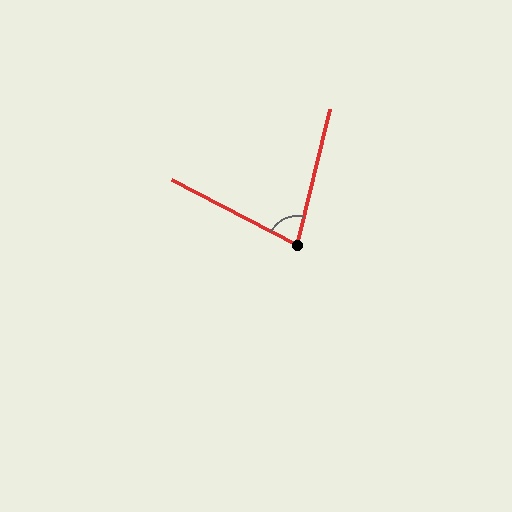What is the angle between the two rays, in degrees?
Approximately 76 degrees.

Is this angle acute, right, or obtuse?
It is acute.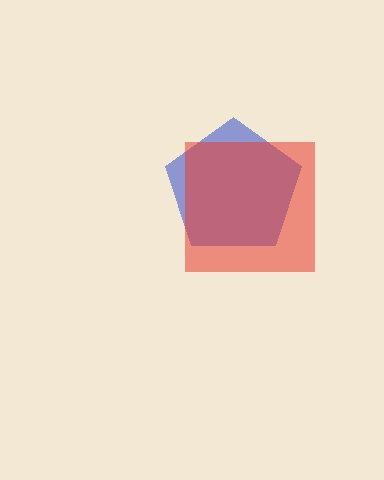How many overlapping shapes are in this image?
There are 2 overlapping shapes in the image.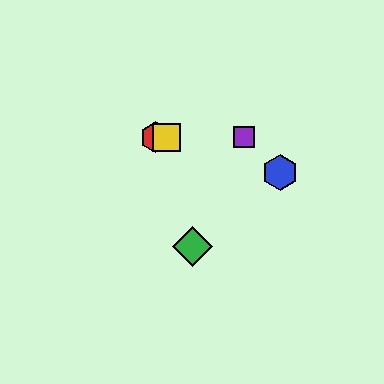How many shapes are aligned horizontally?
3 shapes (the red hexagon, the yellow square, the purple square) are aligned horizontally.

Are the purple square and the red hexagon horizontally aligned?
Yes, both are at y≈137.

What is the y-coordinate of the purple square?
The purple square is at y≈137.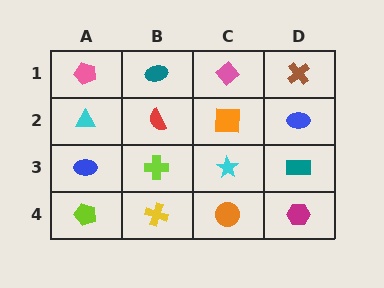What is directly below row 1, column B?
A red semicircle.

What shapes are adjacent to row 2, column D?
A brown cross (row 1, column D), a teal rectangle (row 3, column D), an orange square (row 2, column C).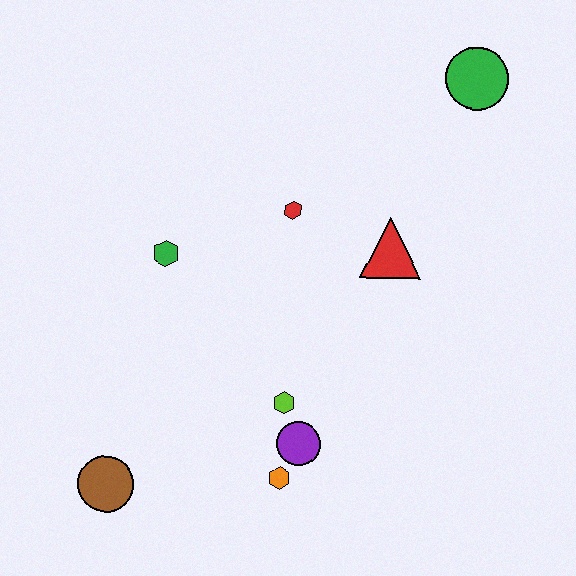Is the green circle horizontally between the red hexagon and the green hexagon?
No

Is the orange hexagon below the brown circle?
No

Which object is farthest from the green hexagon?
The green circle is farthest from the green hexagon.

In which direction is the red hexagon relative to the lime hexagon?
The red hexagon is above the lime hexagon.